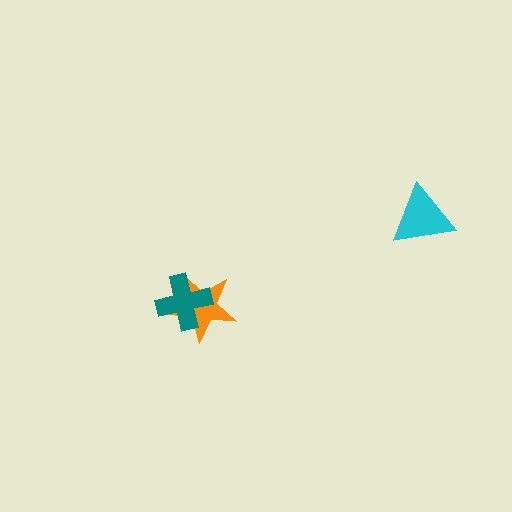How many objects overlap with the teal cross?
1 object overlaps with the teal cross.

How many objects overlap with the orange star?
1 object overlaps with the orange star.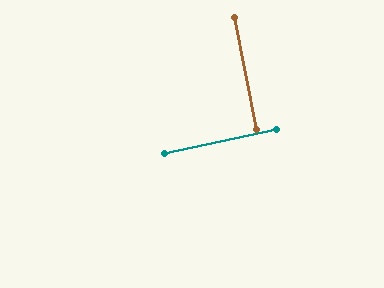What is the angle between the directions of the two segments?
Approximately 89 degrees.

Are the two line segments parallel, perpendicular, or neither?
Perpendicular — they meet at approximately 89°.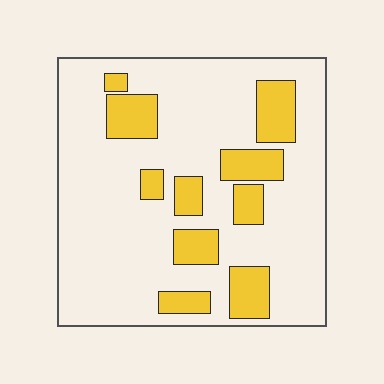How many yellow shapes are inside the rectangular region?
10.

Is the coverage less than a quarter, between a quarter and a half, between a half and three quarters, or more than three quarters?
Less than a quarter.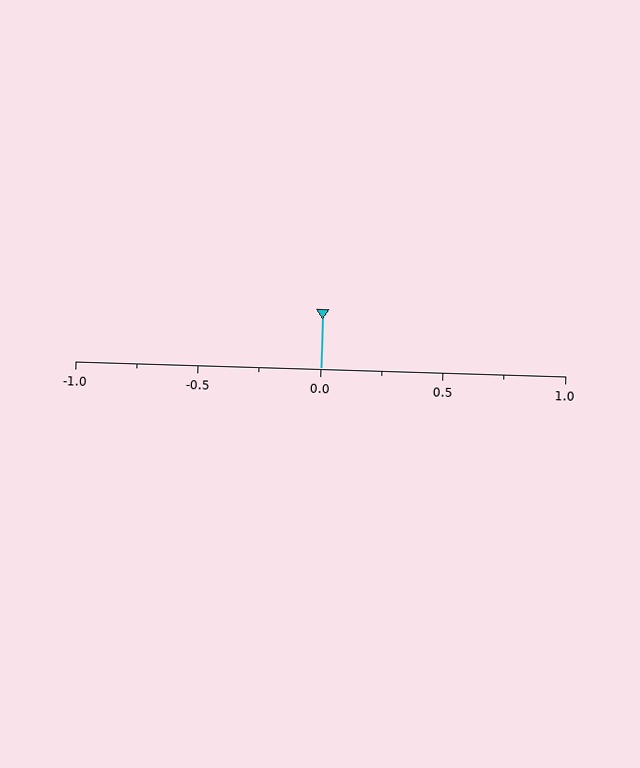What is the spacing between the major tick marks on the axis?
The major ticks are spaced 0.5 apart.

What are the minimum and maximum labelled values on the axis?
The axis runs from -1.0 to 1.0.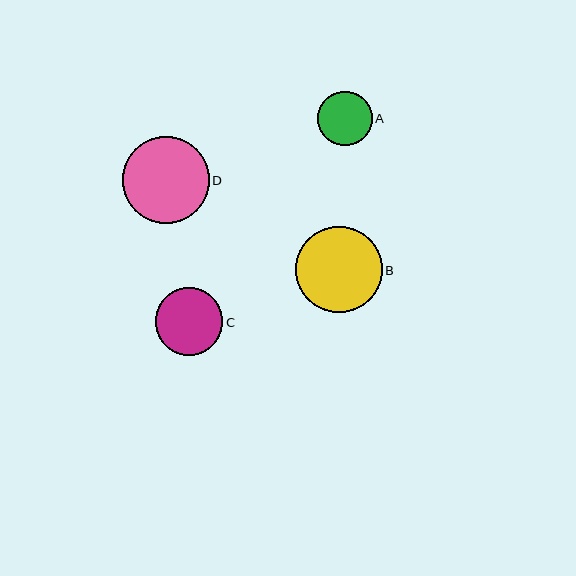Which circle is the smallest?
Circle A is the smallest with a size of approximately 55 pixels.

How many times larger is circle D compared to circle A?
Circle D is approximately 1.6 times the size of circle A.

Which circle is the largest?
Circle B is the largest with a size of approximately 87 pixels.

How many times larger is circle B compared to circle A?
Circle B is approximately 1.6 times the size of circle A.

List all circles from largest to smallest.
From largest to smallest: B, D, C, A.